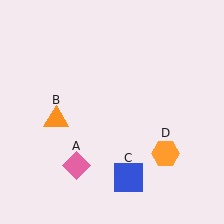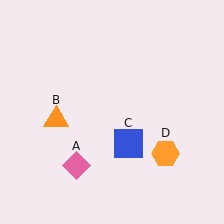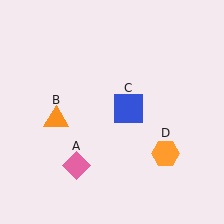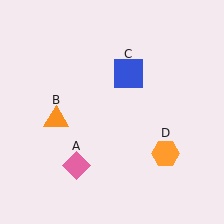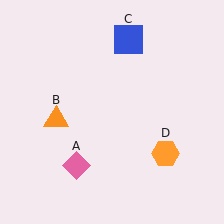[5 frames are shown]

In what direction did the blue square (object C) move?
The blue square (object C) moved up.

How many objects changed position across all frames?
1 object changed position: blue square (object C).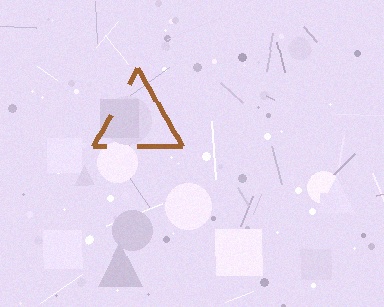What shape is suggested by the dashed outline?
The dashed outline suggests a triangle.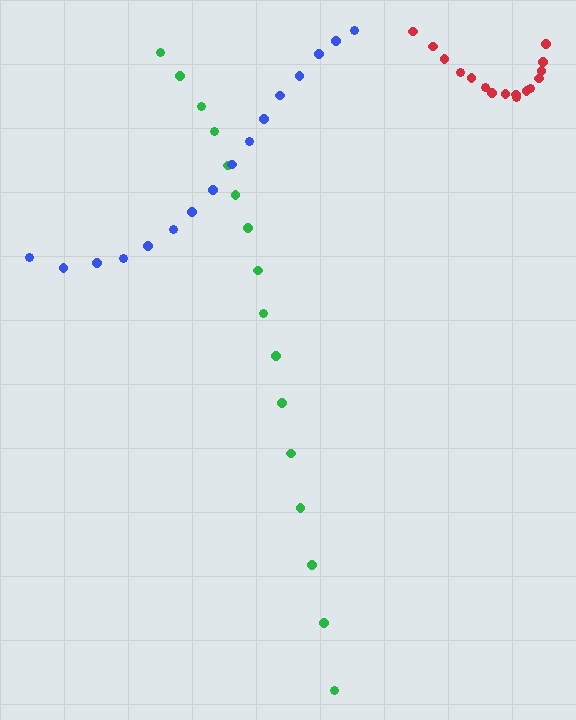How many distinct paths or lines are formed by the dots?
There are 3 distinct paths.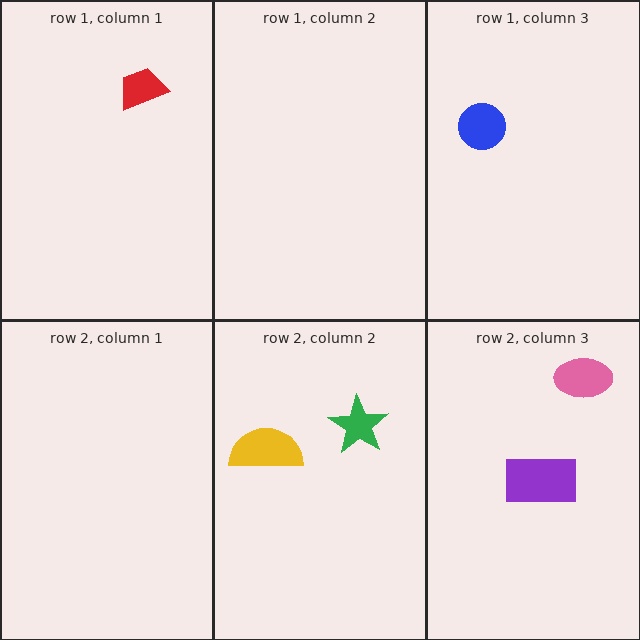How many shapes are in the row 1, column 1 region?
1.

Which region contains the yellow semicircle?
The row 2, column 2 region.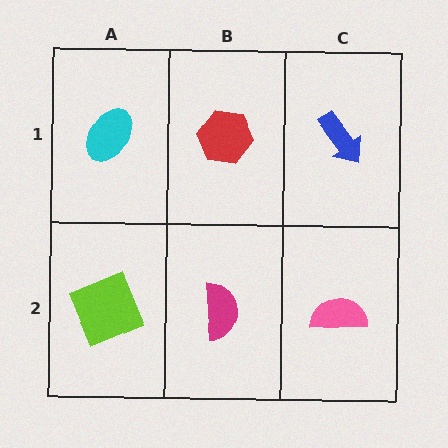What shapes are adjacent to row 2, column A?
A cyan ellipse (row 1, column A), a magenta semicircle (row 2, column B).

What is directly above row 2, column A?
A cyan ellipse.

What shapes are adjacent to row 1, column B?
A magenta semicircle (row 2, column B), a cyan ellipse (row 1, column A), a blue arrow (row 1, column C).